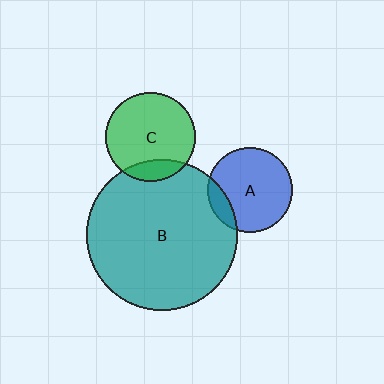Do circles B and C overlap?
Yes.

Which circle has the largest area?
Circle B (teal).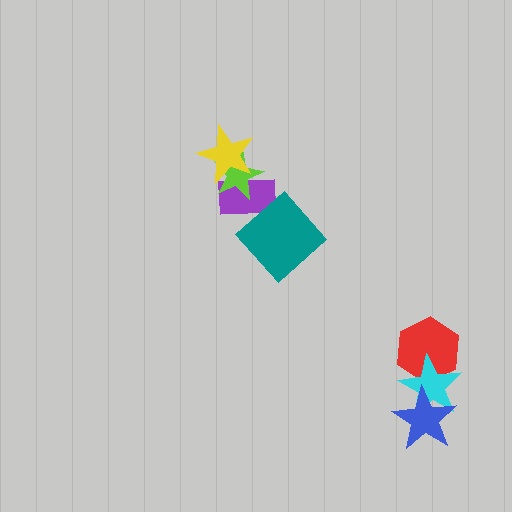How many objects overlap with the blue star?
1 object overlaps with the blue star.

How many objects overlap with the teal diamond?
1 object overlaps with the teal diamond.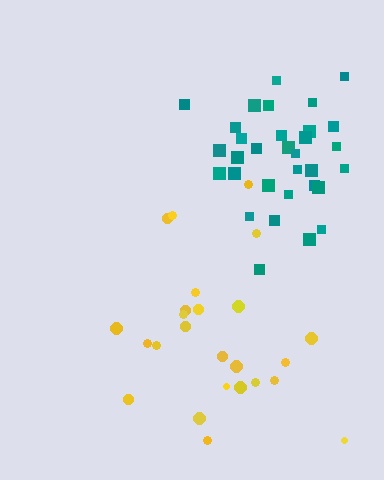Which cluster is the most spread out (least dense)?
Yellow.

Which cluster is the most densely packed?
Teal.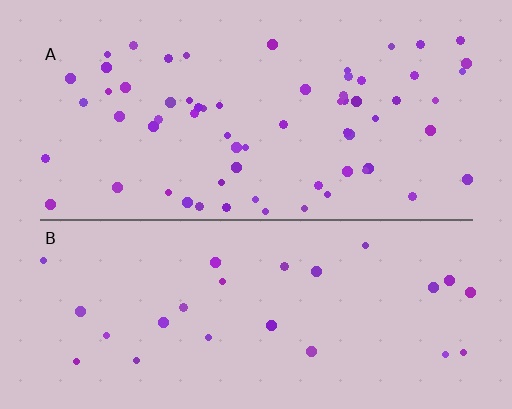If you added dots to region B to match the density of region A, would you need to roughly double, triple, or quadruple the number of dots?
Approximately triple.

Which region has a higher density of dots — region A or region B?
A (the top).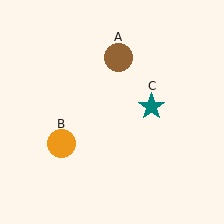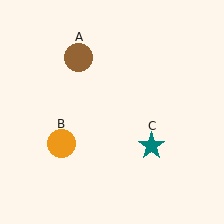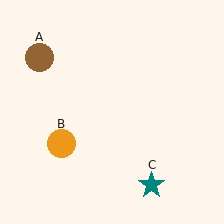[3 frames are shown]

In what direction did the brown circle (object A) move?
The brown circle (object A) moved left.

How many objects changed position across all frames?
2 objects changed position: brown circle (object A), teal star (object C).